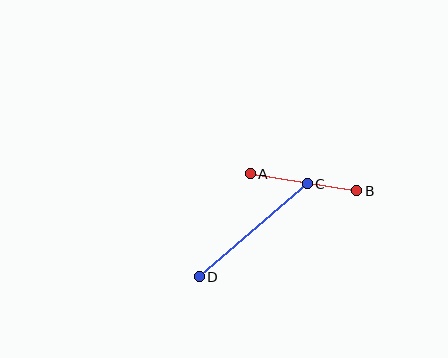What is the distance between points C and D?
The distance is approximately 142 pixels.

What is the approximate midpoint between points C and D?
The midpoint is at approximately (253, 230) pixels.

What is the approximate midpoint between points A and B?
The midpoint is at approximately (303, 182) pixels.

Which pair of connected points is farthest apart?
Points C and D are farthest apart.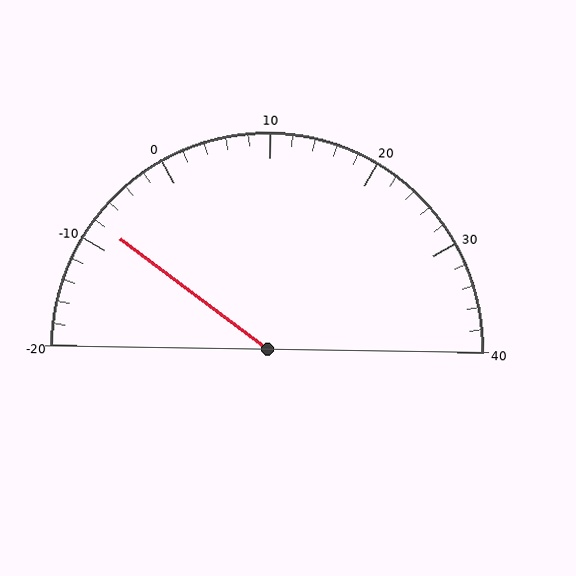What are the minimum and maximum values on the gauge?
The gauge ranges from -20 to 40.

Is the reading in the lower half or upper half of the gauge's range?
The reading is in the lower half of the range (-20 to 40).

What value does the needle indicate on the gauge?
The needle indicates approximately -8.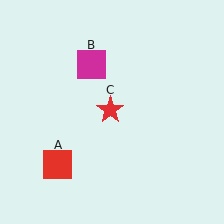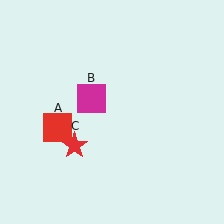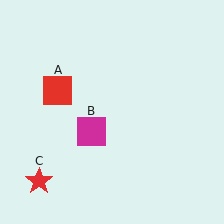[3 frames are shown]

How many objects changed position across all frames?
3 objects changed position: red square (object A), magenta square (object B), red star (object C).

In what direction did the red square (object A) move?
The red square (object A) moved up.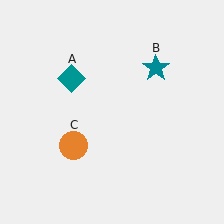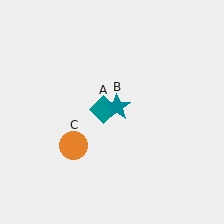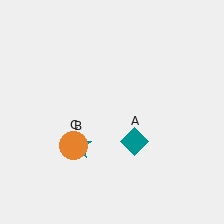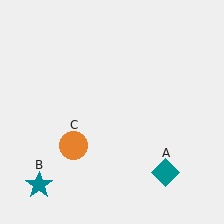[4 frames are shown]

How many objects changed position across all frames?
2 objects changed position: teal diamond (object A), teal star (object B).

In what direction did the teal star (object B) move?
The teal star (object B) moved down and to the left.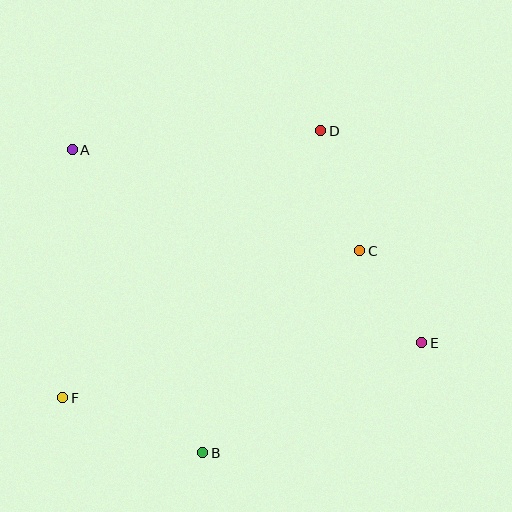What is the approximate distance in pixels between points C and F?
The distance between C and F is approximately 332 pixels.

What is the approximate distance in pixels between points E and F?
The distance between E and F is approximately 363 pixels.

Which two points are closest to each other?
Points C and E are closest to each other.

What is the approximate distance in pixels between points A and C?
The distance between A and C is approximately 305 pixels.